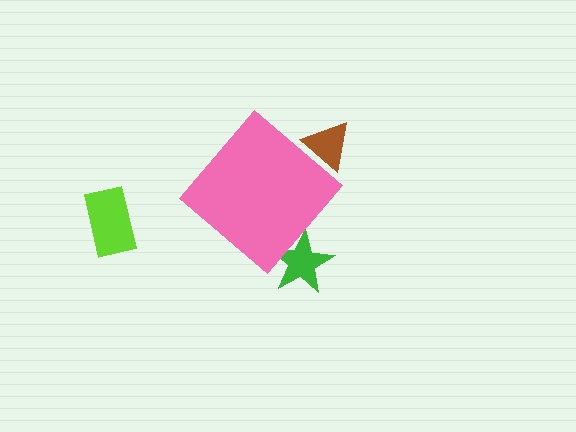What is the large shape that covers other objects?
A pink diamond.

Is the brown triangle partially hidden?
Yes, the brown triangle is partially hidden behind the pink diamond.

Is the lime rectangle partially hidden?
No, the lime rectangle is fully visible.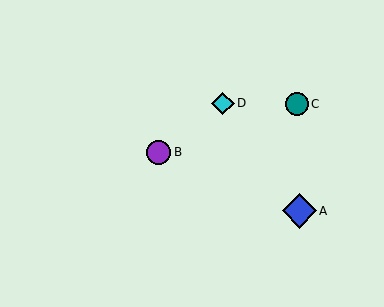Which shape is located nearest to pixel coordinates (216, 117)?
The cyan diamond (labeled D) at (223, 103) is nearest to that location.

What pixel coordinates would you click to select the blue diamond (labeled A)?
Click at (299, 211) to select the blue diamond A.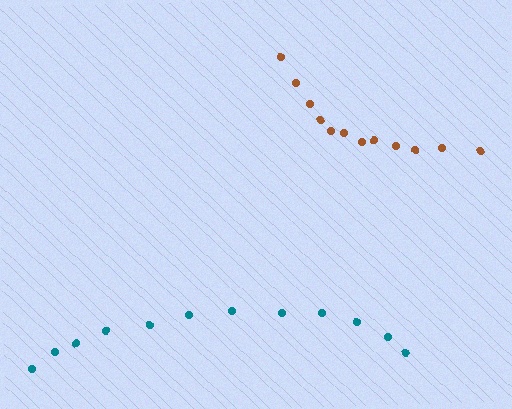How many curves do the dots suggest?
There are 2 distinct paths.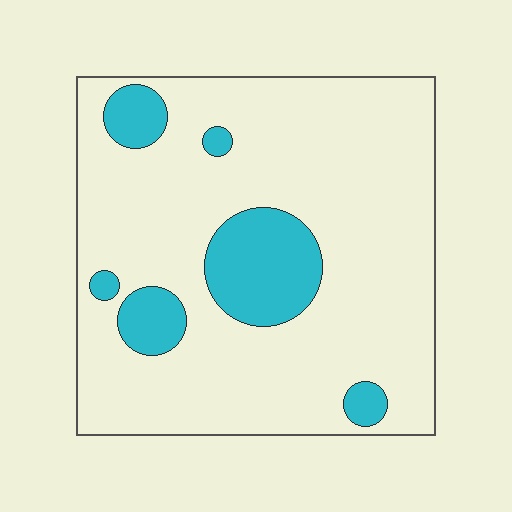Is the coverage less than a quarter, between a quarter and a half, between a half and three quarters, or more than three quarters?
Less than a quarter.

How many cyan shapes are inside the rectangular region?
6.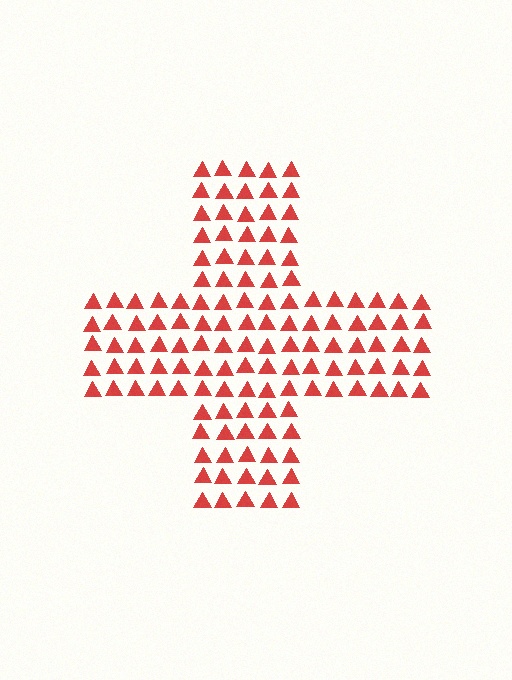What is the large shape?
The large shape is a cross.